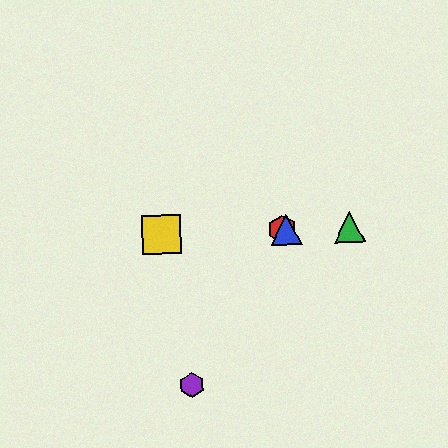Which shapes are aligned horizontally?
The red hexagon, the blue triangle, the green triangle, the yellow square are aligned horizontally.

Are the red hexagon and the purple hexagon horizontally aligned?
No, the red hexagon is at y≈229 and the purple hexagon is at y≈385.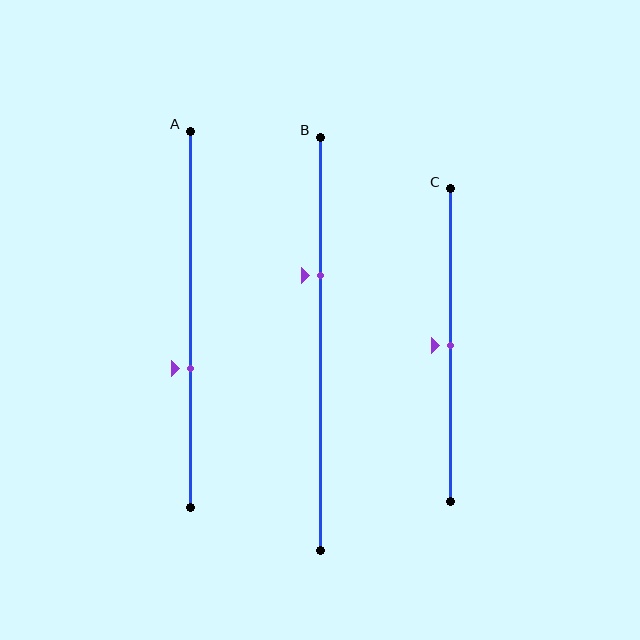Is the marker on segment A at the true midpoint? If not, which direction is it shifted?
No, the marker on segment A is shifted downward by about 13% of the segment length.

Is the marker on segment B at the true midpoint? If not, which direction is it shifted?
No, the marker on segment B is shifted upward by about 17% of the segment length.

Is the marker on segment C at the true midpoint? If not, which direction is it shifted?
Yes, the marker on segment C is at the true midpoint.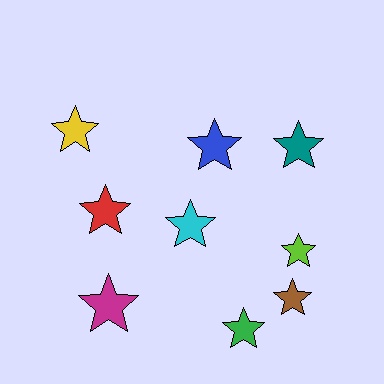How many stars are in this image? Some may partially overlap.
There are 9 stars.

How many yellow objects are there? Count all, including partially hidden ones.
There is 1 yellow object.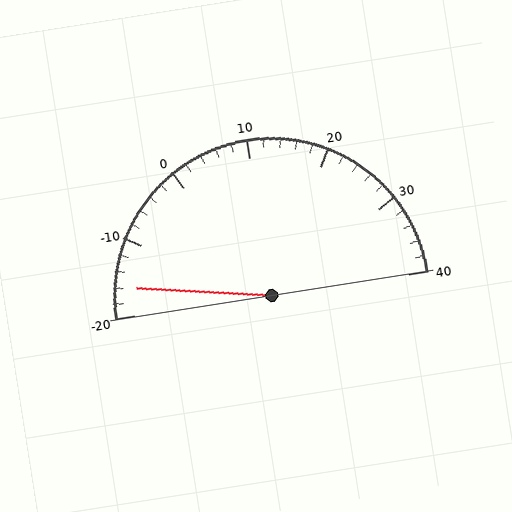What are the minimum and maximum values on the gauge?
The gauge ranges from -20 to 40.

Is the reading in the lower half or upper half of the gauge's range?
The reading is in the lower half of the range (-20 to 40).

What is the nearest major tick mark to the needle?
The nearest major tick mark is -20.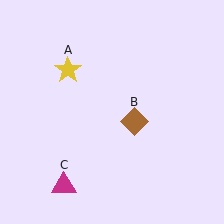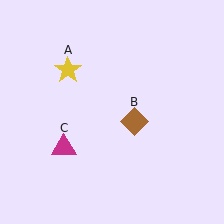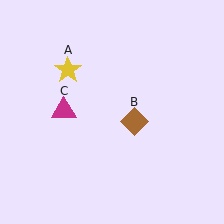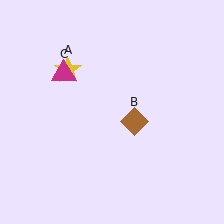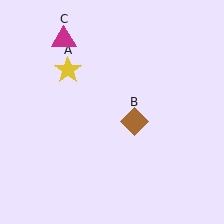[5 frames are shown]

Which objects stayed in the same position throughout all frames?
Yellow star (object A) and brown diamond (object B) remained stationary.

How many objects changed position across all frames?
1 object changed position: magenta triangle (object C).